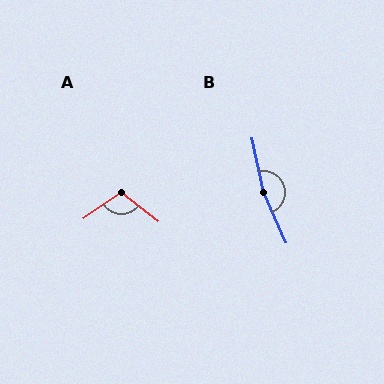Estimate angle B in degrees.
Approximately 167 degrees.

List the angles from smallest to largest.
A (108°), B (167°).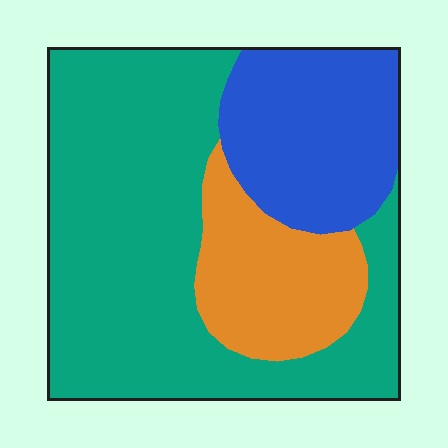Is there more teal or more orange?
Teal.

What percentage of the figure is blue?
Blue covers about 25% of the figure.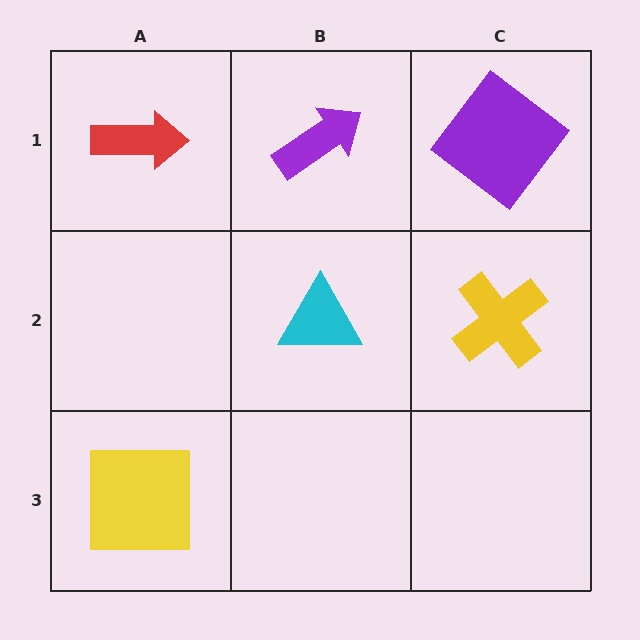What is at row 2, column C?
A yellow cross.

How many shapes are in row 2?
2 shapes.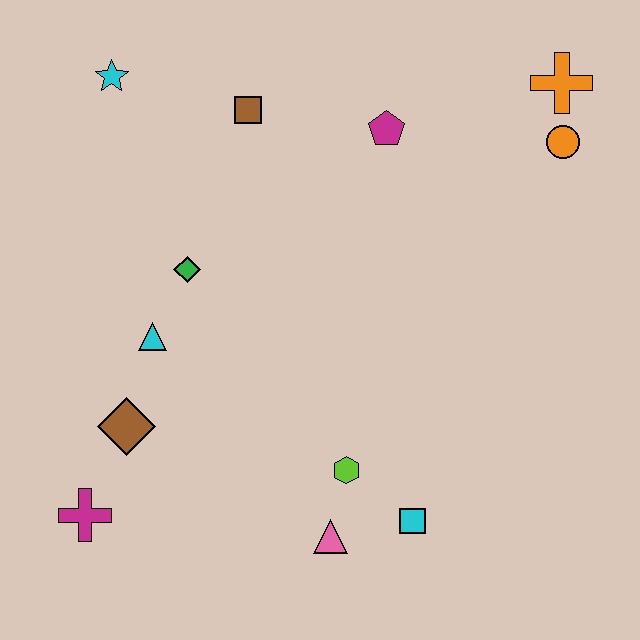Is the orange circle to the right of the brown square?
Yes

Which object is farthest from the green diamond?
The orange cross is farthest from the green diamond.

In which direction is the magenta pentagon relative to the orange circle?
The magenta pentagon is to the left of the orange circle.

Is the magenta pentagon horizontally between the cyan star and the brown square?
No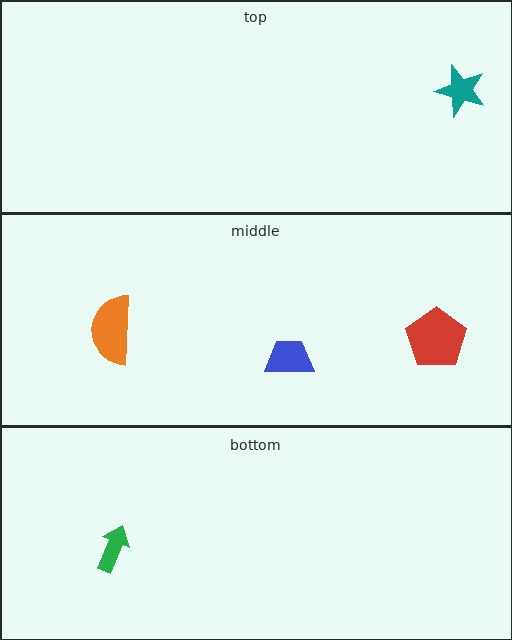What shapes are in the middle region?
The red pentagon, the blue trapezoid, the orange semicircle.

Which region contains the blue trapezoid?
The middle region.